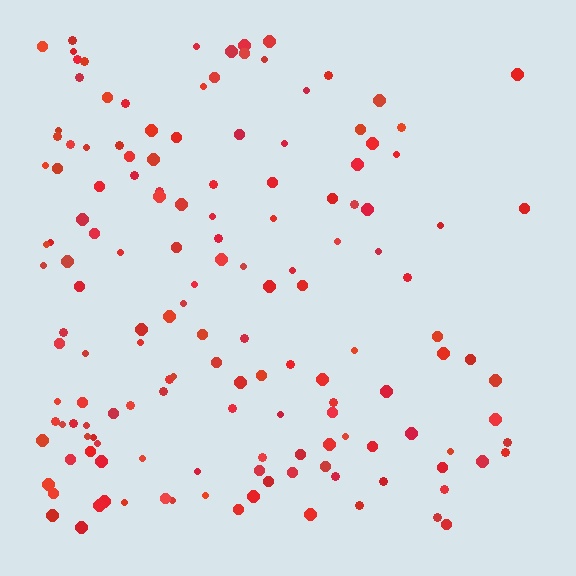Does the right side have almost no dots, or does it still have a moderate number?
Still a moderate number, just noticeably fewer than the left.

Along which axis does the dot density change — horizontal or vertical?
Horizontal.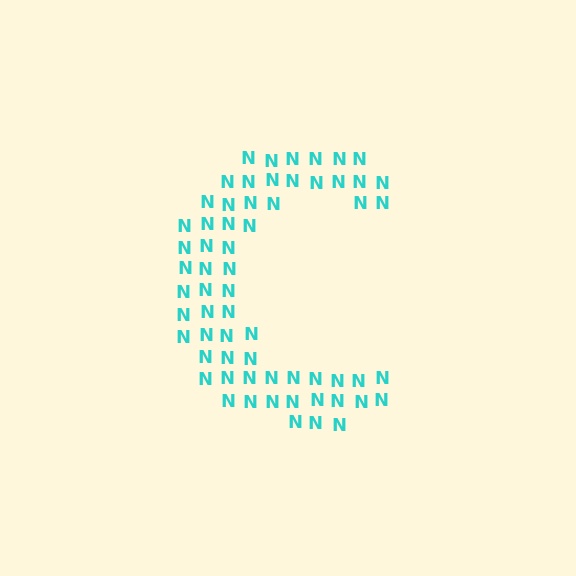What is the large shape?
The large shape is the letter C.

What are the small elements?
The small elements are letter N's.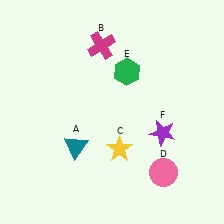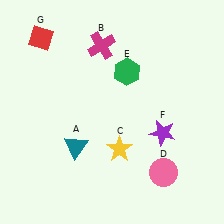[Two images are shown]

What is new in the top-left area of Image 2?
A red diamond (G) was added in the top-left area of Image 2.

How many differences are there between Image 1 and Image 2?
There is 1 difference between the two images.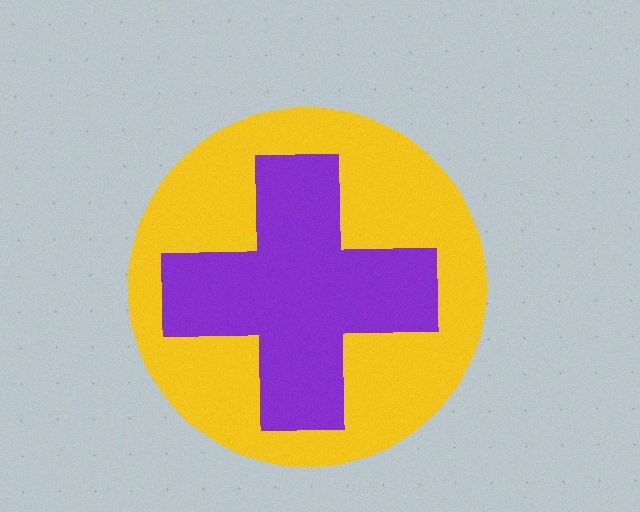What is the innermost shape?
The purple cross.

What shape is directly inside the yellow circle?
The purple cross.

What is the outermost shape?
The yellow circle.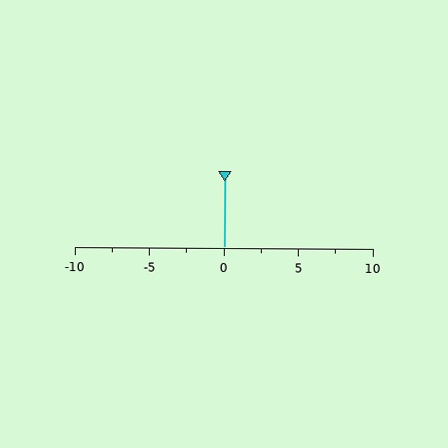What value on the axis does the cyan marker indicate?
The marker indicates approximately 0.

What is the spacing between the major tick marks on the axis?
The major ticks are spaced 5 apart.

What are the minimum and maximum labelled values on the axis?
The axis runs from -10 to 10.